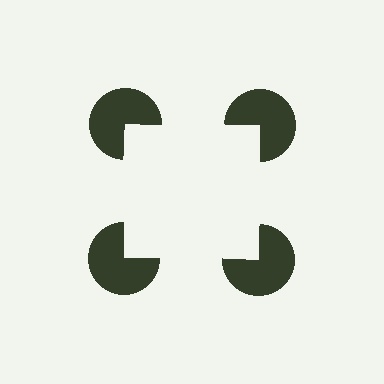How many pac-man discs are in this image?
There are 4 — one at each vertex of the illusory square.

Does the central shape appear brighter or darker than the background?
It typically appears slightly brighter than the background, even though no actual brightness change is drawn.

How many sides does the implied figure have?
4 sides.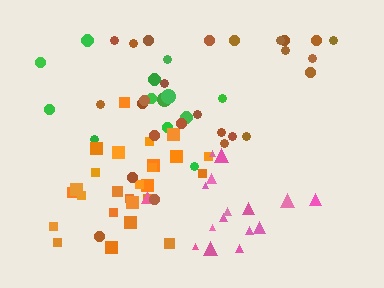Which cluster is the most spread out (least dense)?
Green.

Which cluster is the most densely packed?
Orange.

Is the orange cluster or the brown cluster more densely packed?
Orange.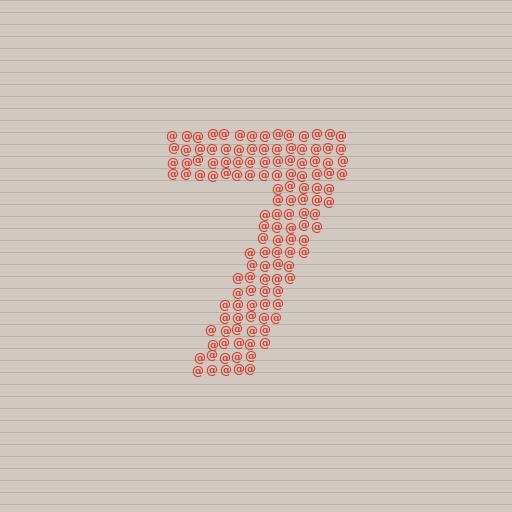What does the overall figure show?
The overall figure shows the digit 7.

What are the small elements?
The small elements are at signs.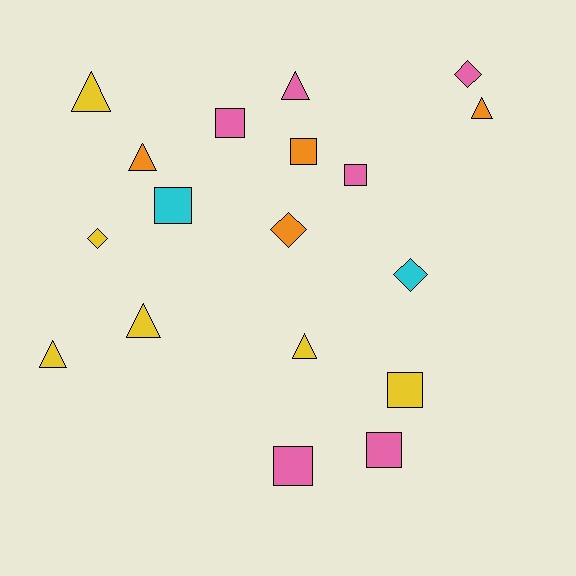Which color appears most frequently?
Pink, with 6 objects.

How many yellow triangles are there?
There are 4 yellow triangles.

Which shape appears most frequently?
Triangle, with 7 objects.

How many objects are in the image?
There are 18 objects.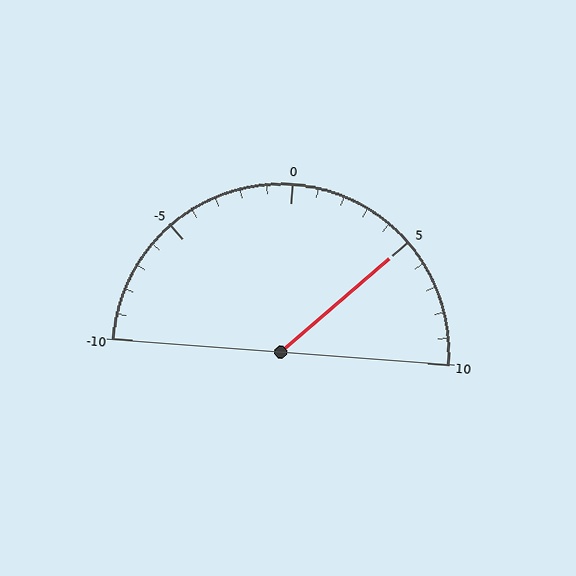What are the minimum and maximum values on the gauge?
The gauge ranges from -10 to 10.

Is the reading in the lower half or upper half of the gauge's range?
The reading is in the upper half of the range (-10 to 10).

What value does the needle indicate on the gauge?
The needle indicates approximately 5.